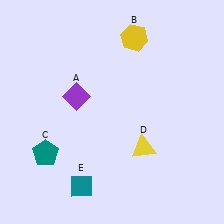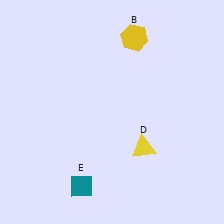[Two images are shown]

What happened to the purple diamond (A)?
The purple diamond (A) was removed in Image 2. It was in the top-left area of Image 1.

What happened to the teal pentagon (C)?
The teal pentagon (C) was removed in Image 2. It was in the bottom-left area of Image 1.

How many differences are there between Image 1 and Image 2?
There are 2 differences between the two images.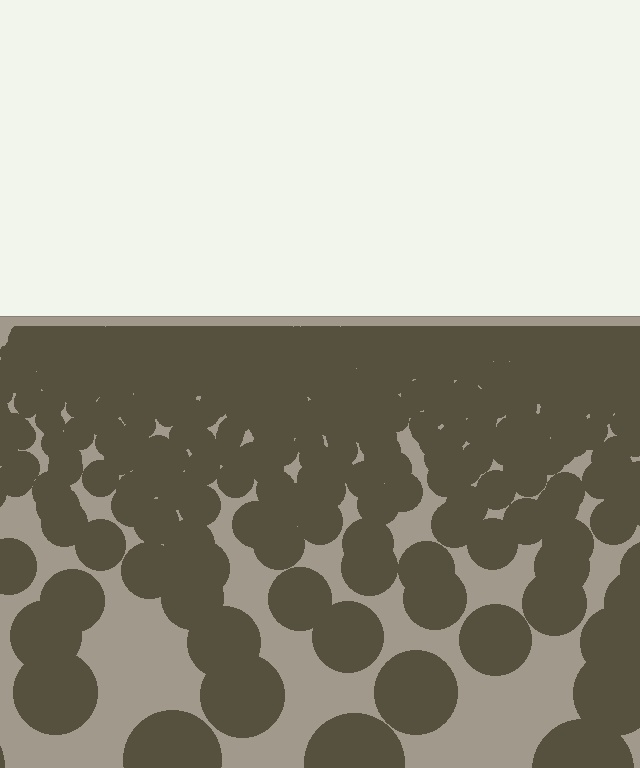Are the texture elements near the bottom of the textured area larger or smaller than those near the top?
Larger. Near the bottom, elements are closer to the viewer and appear at a bigger on-screen size.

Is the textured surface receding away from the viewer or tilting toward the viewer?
The surface is receding away from the viewer. Texture elements get smaller and denser toward the top.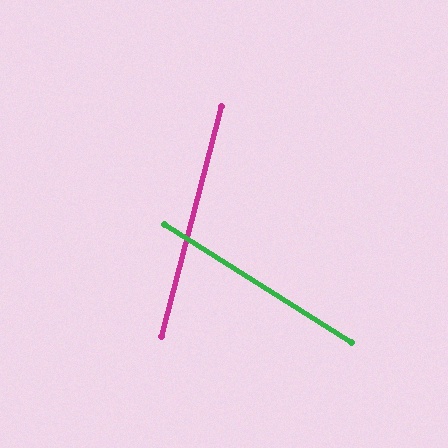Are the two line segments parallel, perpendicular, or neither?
Neither parallel nor perpendicular — they differ by about 72°.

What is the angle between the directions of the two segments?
Approximately 72 degrees.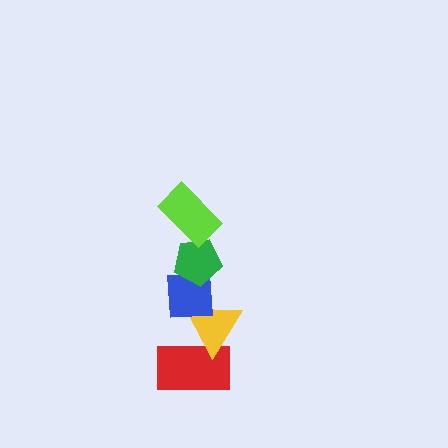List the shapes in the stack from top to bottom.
From top to bottom: the lime rectangle, the green pentagon, the blue square, the yellow triangle, the red rectangle.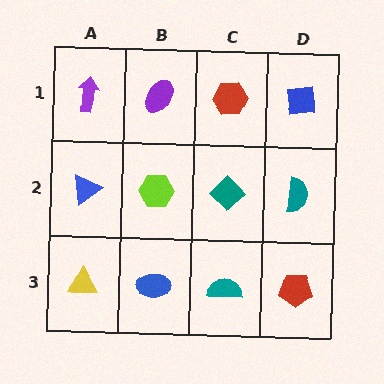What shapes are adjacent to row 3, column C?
A teal diamond (row 2, column C), a blue ellipse (row 3, column B), a red pentagon (row 3, column D).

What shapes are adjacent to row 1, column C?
A teal diamond (row 2, column C), a purple ellipse (row 1, column B), a blue square (row 1, column D).